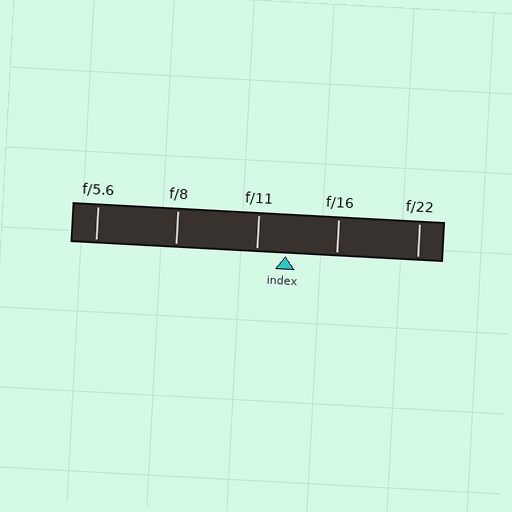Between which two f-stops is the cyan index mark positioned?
The index mark is between f/11 and f/16.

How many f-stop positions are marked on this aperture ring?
There are 5 f-stop positions marked.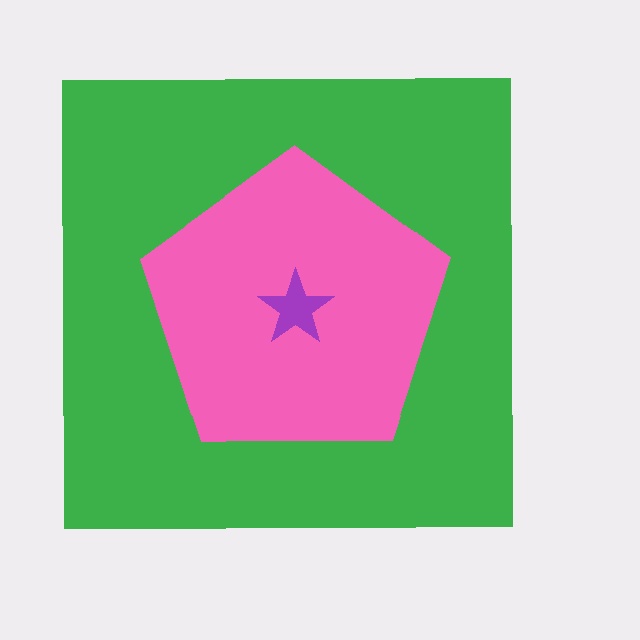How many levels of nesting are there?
3.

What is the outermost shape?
The green square.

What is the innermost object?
The purple star.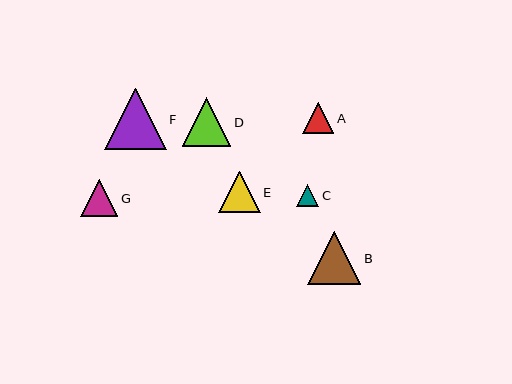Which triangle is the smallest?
Triangle C is the smallest with a size of approximately 22 pixels.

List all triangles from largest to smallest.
From largest to smallest: F, B, D, E, G, A, C.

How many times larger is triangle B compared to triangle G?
Triangle B is approximately 1.4 times the size of triangle G.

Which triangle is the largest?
Triangle F is the largest with a size of approximately 61 pixels.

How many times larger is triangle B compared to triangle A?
Triangle B is approximately 1.7 times the size of triangle A.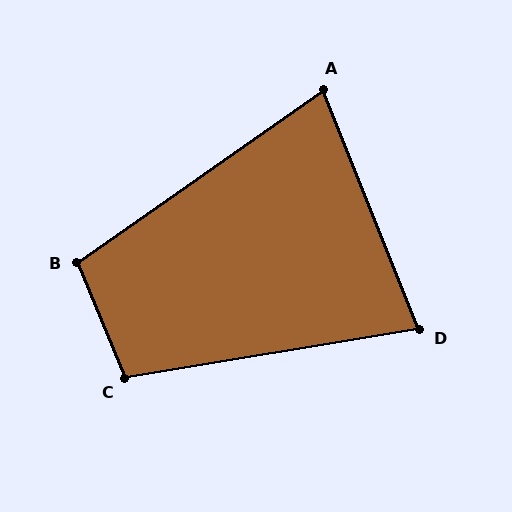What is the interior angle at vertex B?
Approximately 103 degrees (obtuse).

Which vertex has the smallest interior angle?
A, at approximately 77 degrees.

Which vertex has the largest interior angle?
C, at approximately 103 degrees.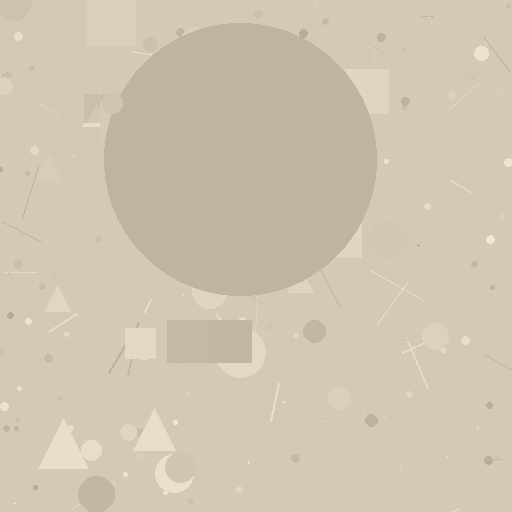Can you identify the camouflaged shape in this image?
The camouflaged shape is a circle.